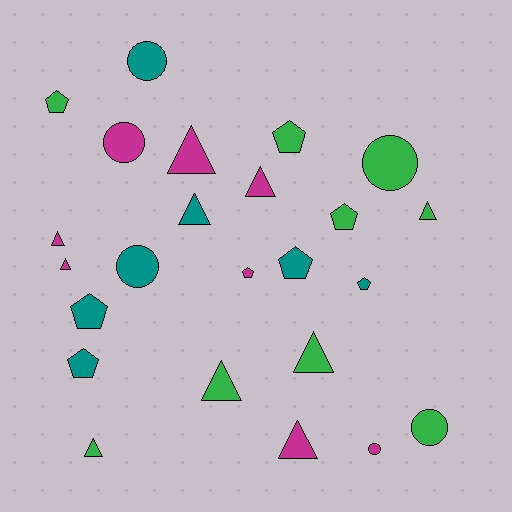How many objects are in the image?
There are 24 objects.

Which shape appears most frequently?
Triangle, with 10 objects.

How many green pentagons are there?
There are 3 green pentagons.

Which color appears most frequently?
Green, with 9 objects.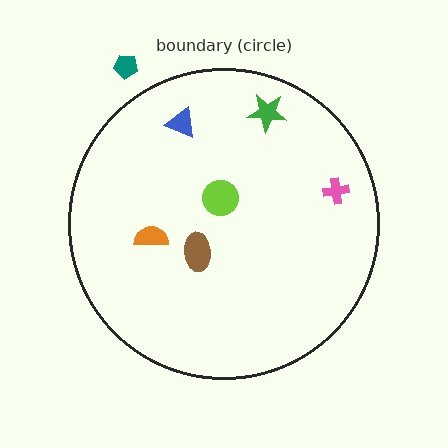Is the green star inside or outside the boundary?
Inside.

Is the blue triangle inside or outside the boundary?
Inside.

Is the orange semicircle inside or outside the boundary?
Inside.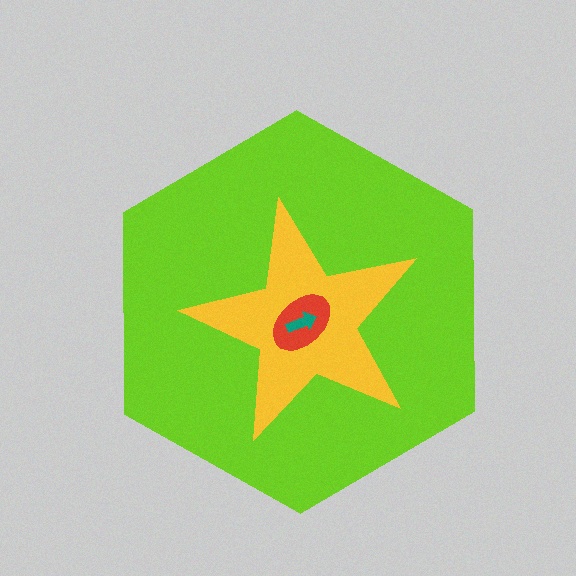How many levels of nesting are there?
4.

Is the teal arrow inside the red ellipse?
Yes.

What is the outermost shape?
The lime hexagon.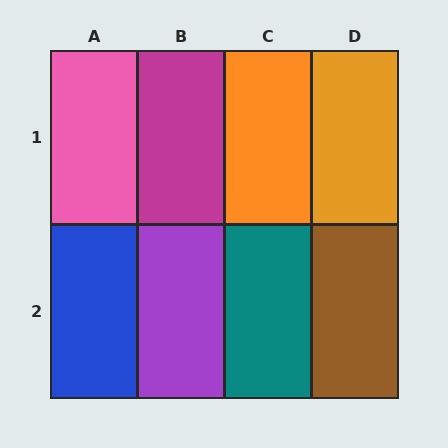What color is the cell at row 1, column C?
Orange.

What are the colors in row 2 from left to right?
Blue, purple, teal, brown.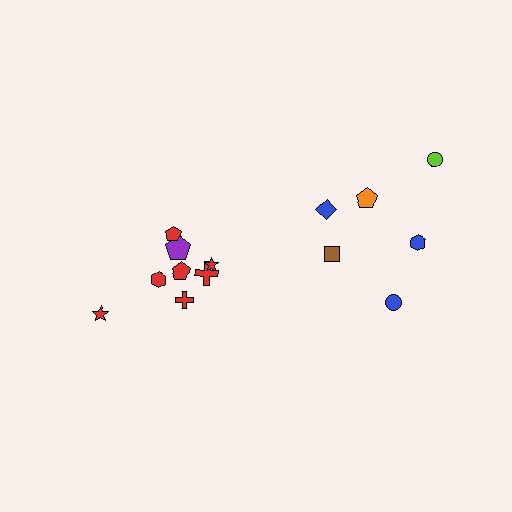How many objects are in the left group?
There are 8 objects.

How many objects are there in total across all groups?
There are 14 objects.